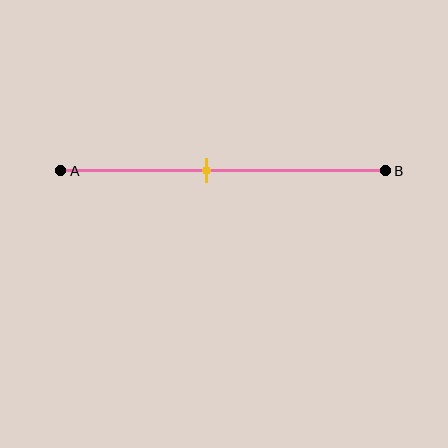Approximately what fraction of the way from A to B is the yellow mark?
The yellow mark is approximately 45% of the way from A to B.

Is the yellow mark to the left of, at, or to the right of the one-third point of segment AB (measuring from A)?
The yellow mark is to the right of the one-third point of segment AB.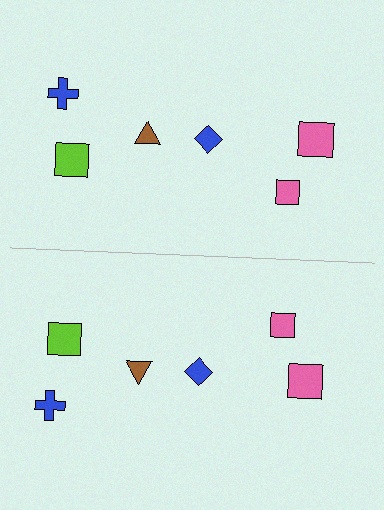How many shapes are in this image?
There are 12 shapes in this image.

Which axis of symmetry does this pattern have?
The pattern has a horizontal axis of symmetry running through the center of the image.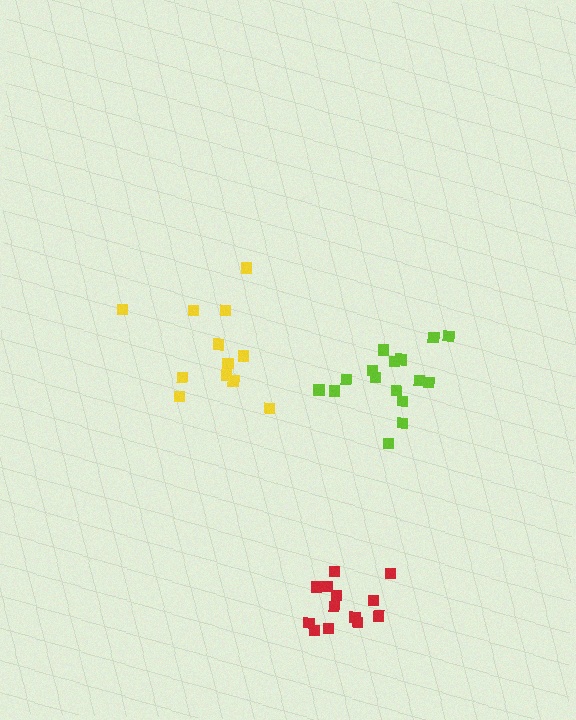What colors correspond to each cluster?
The clusters are colored: yellow, red, lime.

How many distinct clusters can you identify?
There are 3 distinct clusters.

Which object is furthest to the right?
The lime cluster is rightmost.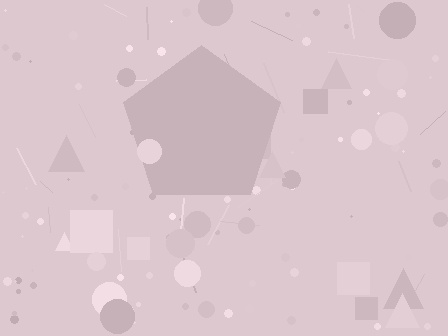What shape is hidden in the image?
A pentagon is hidden in the image.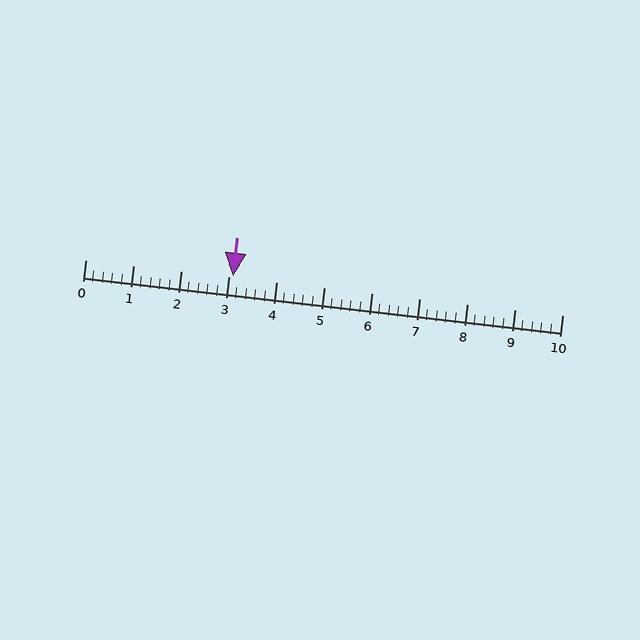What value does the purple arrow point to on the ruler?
The purple arrow points to approximately 3.1.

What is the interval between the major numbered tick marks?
The major tick marks are spaced 1 units apart.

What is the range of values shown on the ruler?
The ruler shows values from 0 to 10.